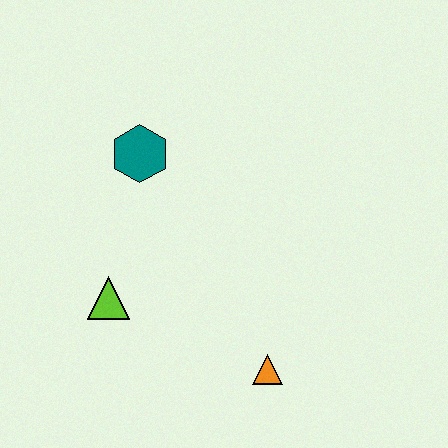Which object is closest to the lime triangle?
The teal hexagon is closest to the lime triangle.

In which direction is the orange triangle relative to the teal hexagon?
The orange triangle is below the teal hexagon.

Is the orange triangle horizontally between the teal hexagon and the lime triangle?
No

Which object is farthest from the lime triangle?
The orange triangle is farthest from the lime triangle.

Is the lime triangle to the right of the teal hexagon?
No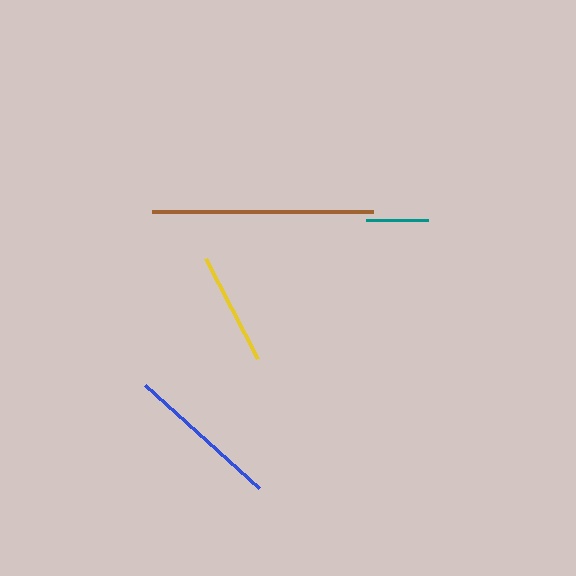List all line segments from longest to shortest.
From longest to shortest: brown, blue, yellow, teal.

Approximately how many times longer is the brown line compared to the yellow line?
The brown line is approximately 2.0 times the length of the yellow line.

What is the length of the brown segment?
The brown segment is approximately 221 pixels long.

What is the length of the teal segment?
The teal segment is approximately 62 pixels long.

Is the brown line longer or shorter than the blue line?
The brown line is longer than the blue line.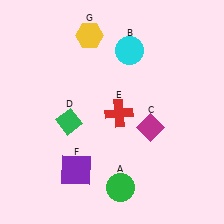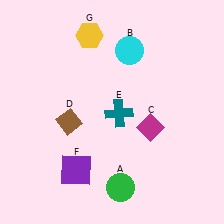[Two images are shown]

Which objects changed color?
D changed from green to brown. E changed from red to teal.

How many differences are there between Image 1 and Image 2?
There are 2 differences between the two images.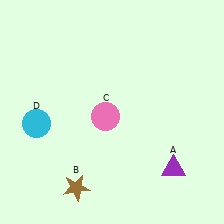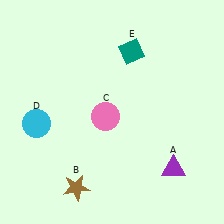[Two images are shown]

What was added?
A teal diamond (E) was added in Image 2.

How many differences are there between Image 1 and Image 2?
There is 1 difference between the two images.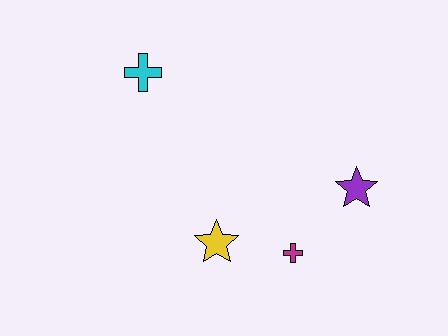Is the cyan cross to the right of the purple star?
No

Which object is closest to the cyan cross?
The yellow star is closest to the cyan cross.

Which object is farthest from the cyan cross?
The purple star is farthest from the cyan cross.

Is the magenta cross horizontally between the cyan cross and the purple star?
Yes